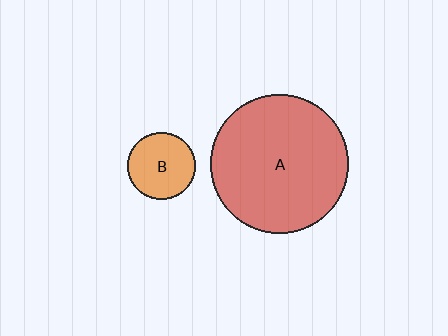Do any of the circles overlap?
No, none of the circles overlap.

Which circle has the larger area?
Circle A (red).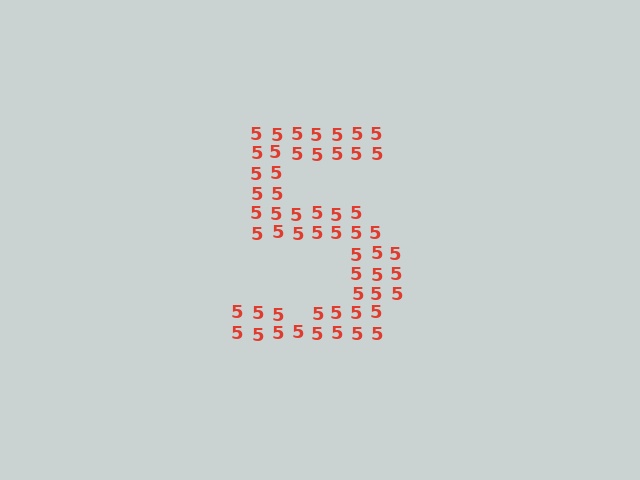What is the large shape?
The large shape is the digit 5.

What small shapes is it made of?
It is made of small digit 5's.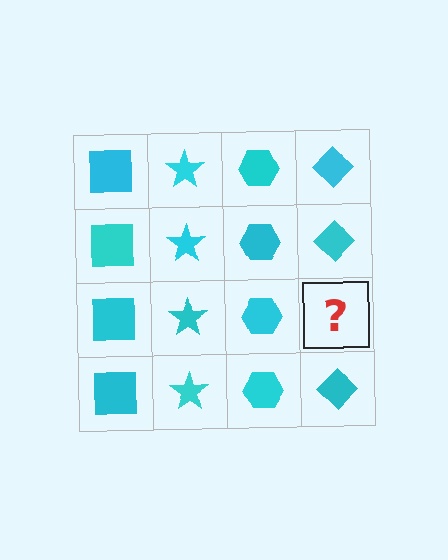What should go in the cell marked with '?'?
The missing cell should contain a cyan diamond.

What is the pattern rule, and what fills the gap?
The rule is that each column has a consistent shape. The gap should be filled with a cyan diamond.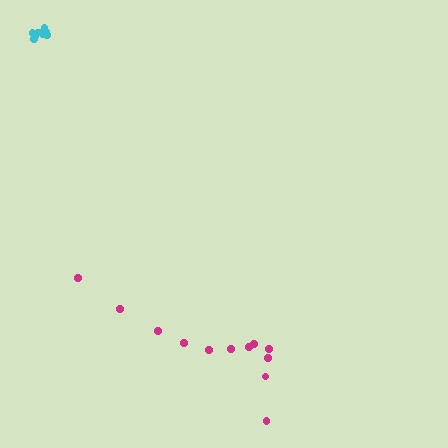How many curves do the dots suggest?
There are 2 distinct paths.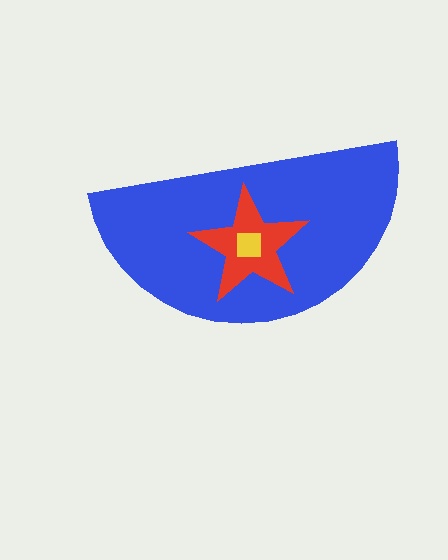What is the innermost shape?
The yellow square.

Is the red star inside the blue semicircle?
Yes.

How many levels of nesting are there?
3.